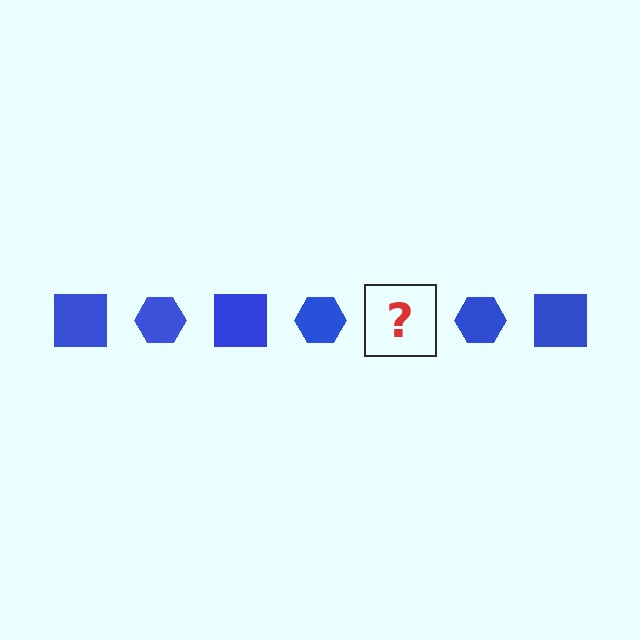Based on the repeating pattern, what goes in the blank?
The blank should be a blue square.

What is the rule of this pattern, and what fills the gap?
The rule is that the pattern cycles through square, hexagon shapes in blue. The gap should be filled with a blue square.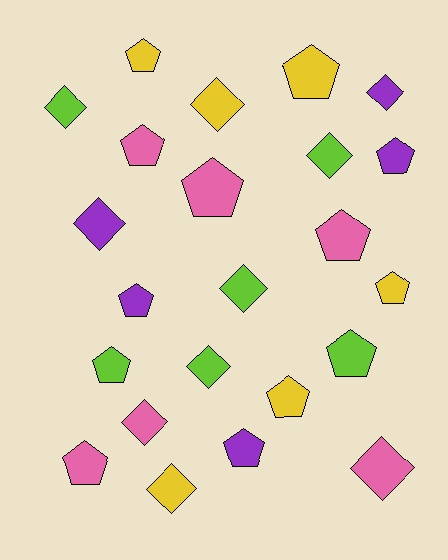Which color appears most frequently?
Lime, with 6 objects.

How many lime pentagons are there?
There are 2 lime pentagons.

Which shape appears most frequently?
Pentagon, with 13 objects.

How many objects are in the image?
There are 23 objects.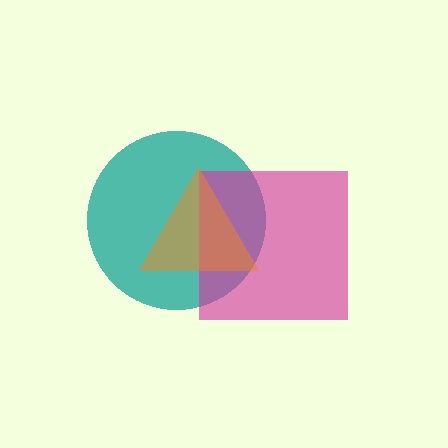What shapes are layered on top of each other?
The layered shapes are: a teal circle, a magenta square, an orange triangle.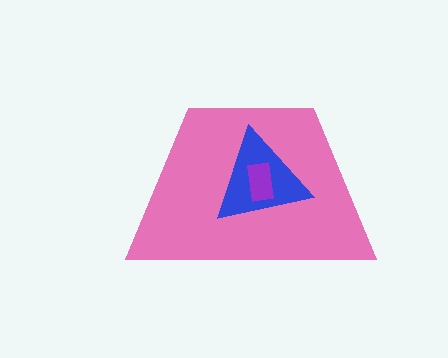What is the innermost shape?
The purple rectangle.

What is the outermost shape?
The pink trapezoid.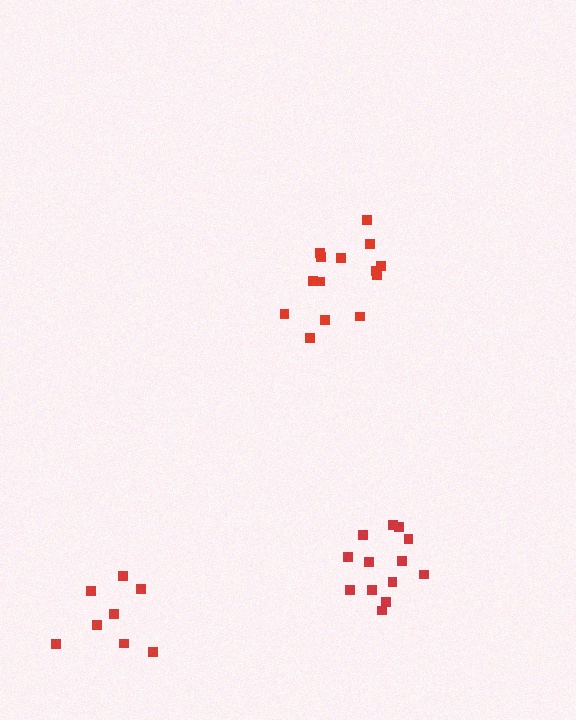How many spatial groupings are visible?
There are 3 spatial groupings.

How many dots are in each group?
Group 1: 13 dots, Group 2: 14 dots, Group 3: 8 dots (35 total).